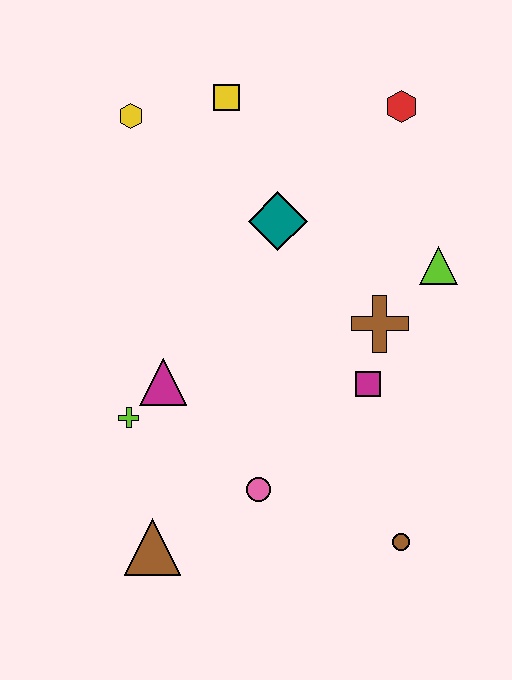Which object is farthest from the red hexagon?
The brown triangle is farthest from the red hexagon.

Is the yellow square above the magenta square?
Yes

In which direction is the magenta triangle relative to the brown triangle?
The magenta triangle is above the brown triangle.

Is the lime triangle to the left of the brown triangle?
No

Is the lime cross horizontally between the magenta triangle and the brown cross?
No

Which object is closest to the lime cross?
The magenta triangle is closest to the lime cross.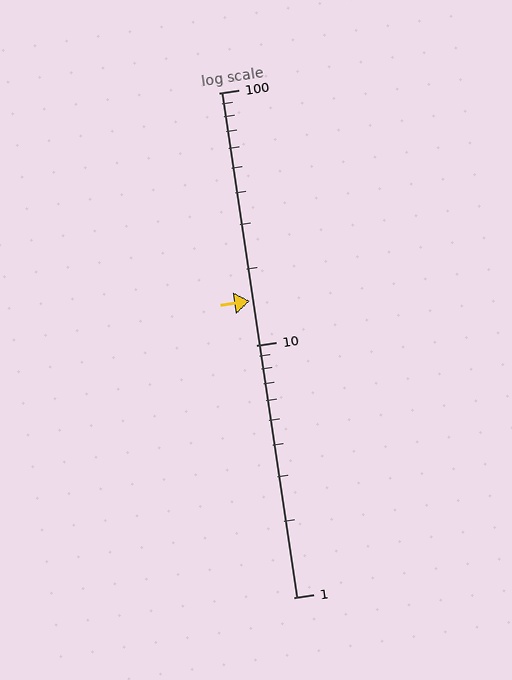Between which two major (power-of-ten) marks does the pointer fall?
The pointer is between 10 and 100.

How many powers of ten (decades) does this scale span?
The scale spans 2 decades, from 1 to 100.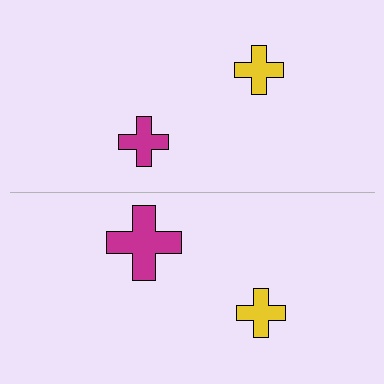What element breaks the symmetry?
The magenta cross on the bottom side has a different size than its mirror counterpart.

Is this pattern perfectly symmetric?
No, the pattern is not perfectly symmetric. The magenta cross on the bottom side has a different size than its mirror counterpart.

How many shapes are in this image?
There are 4 shapes in this image.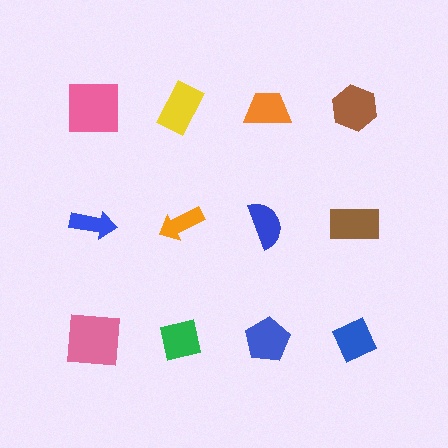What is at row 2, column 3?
A blue semicircle.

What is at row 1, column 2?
A yellow rectangle.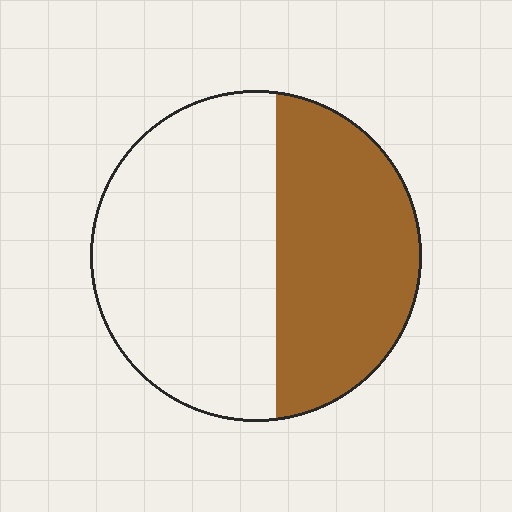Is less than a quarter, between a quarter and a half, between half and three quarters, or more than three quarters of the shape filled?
Between a quarter and a half.